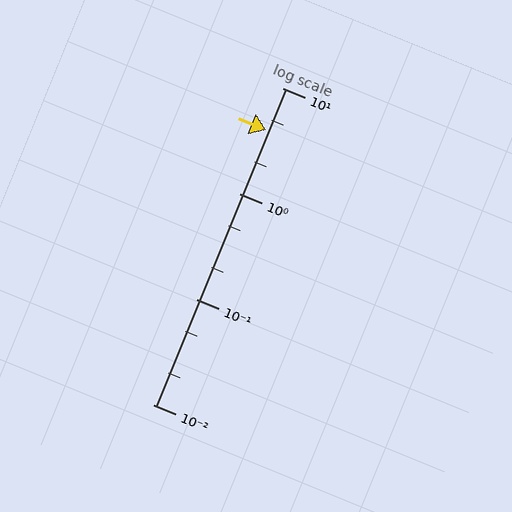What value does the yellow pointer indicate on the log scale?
The pointer indicates approximately 4.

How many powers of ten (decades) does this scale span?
The scale spans 3 decades, from 0.01 to 10.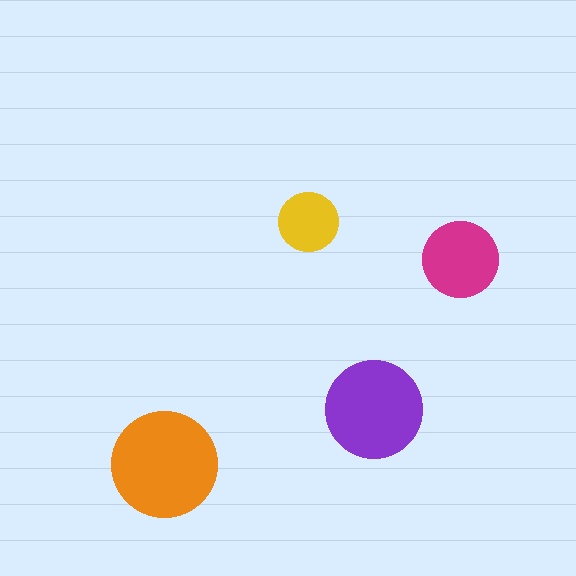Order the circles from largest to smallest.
the orange one, the purple one, the magenta one, the yellow one.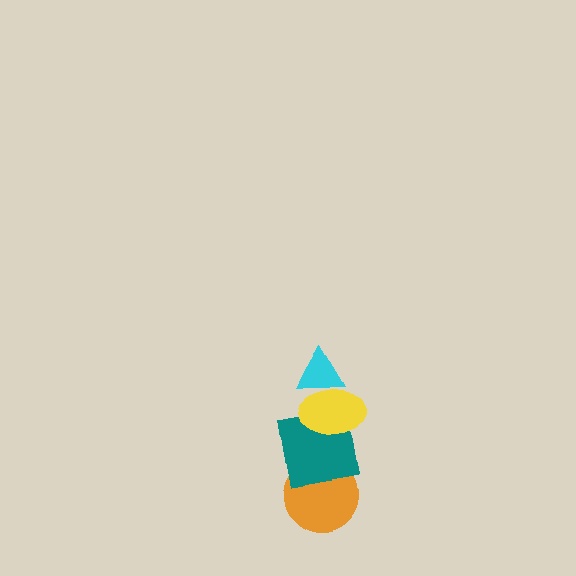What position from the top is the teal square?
The teal square is 3rd from the top.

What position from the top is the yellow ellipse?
The yellow ellipse is 2nd from the top.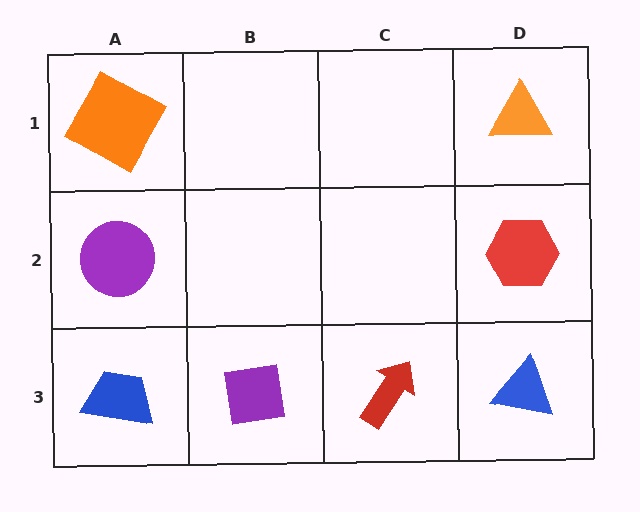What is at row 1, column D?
An orange triangle.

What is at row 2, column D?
A red hexagon.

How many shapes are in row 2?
2 shapes.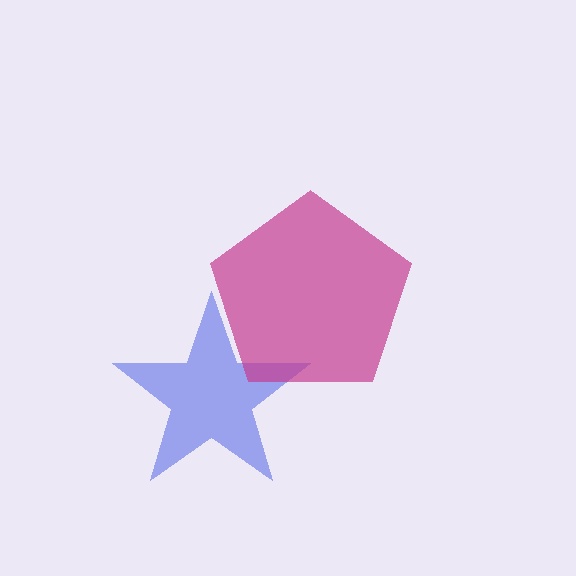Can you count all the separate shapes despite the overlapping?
Yes, there are 2 separate shapes.